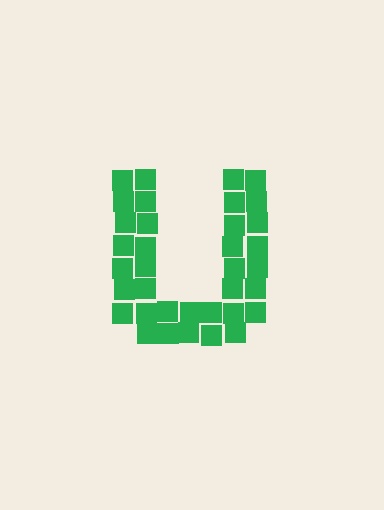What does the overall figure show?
The overall figure shows the letter U.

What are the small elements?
The small elements are squares.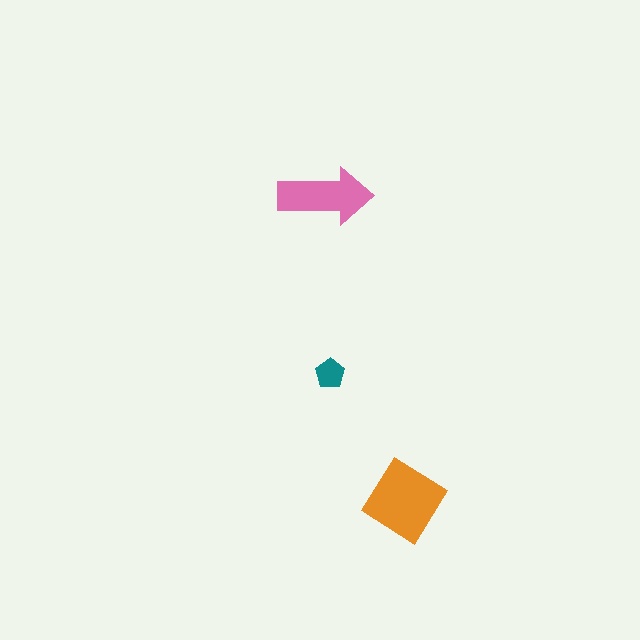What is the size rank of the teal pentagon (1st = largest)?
3rd.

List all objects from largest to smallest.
The orange diamond, the pink arrow, the teal pentagon.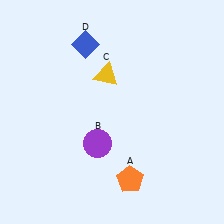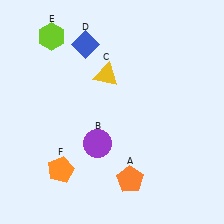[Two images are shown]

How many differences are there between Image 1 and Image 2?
There are 2 differences between the two images.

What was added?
A lime hexagon (E), an orange pentagon (F) were added in Image 2.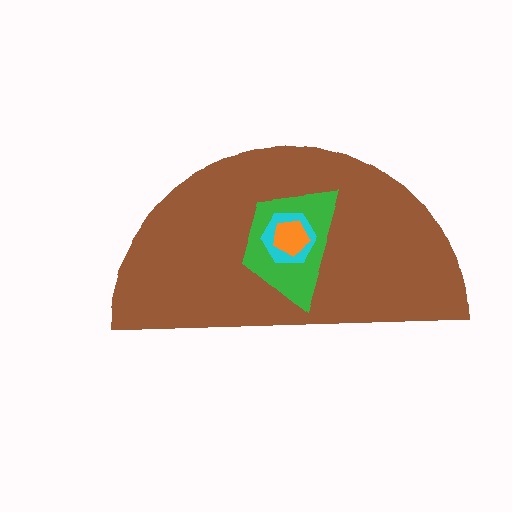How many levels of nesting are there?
4.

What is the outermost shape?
The brown semicircle.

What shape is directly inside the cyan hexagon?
The orange pentagon.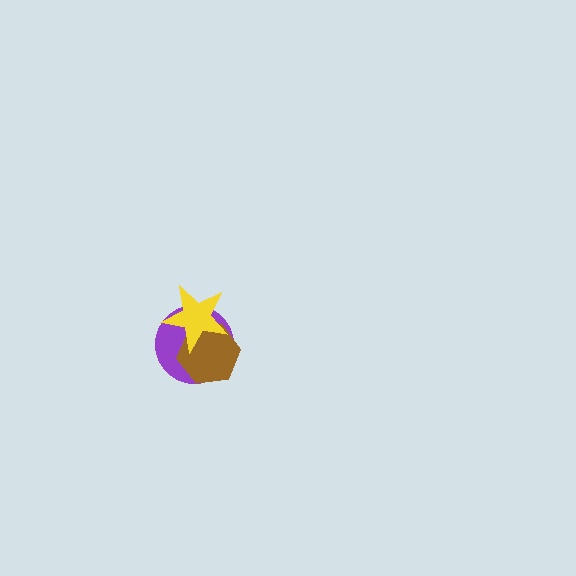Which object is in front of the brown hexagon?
The yellow star is in front of the brown hexagon.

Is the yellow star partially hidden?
No, no other shape covers it.